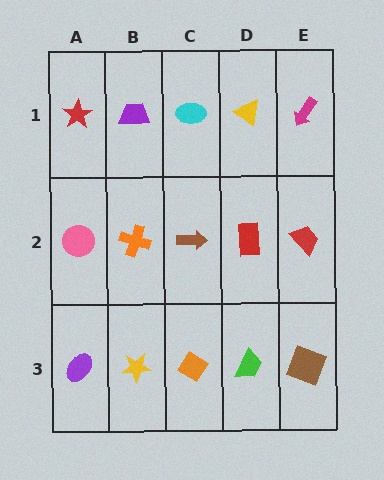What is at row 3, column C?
An orange diamond.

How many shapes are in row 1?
5 shapes.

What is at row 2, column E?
A red trapezoid.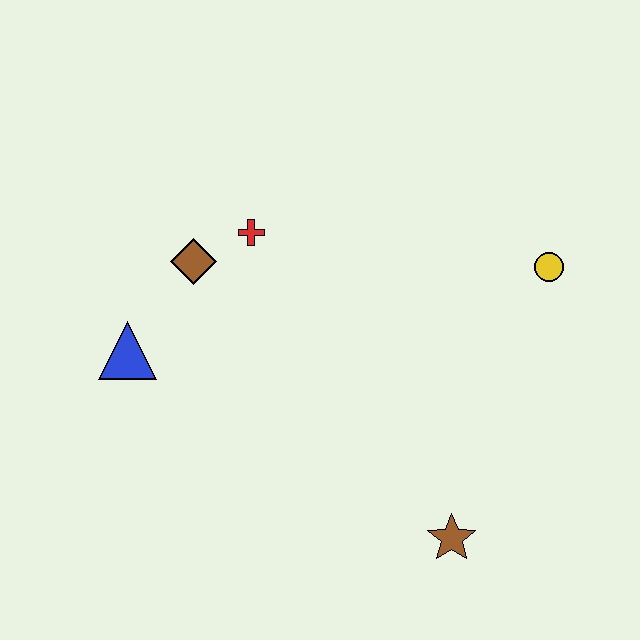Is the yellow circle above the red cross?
No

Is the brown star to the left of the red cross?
No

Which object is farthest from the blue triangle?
The yellow circle is farthest from the blue triangle.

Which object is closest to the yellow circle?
The brown star is closest to the yellow circle.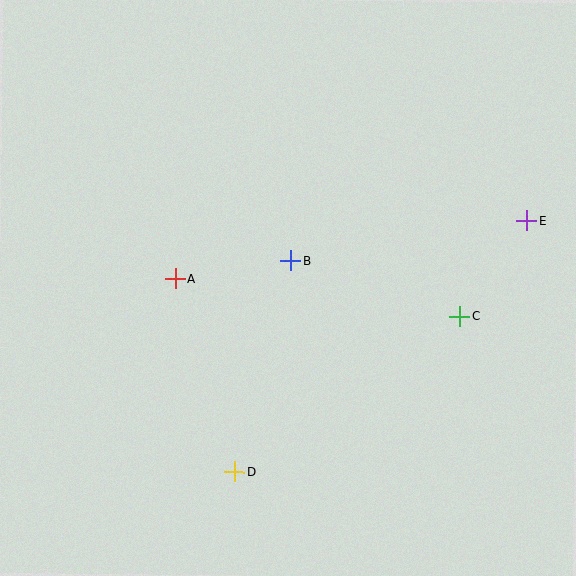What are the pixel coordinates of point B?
Point B is at (291, 261).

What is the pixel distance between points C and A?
The distance between C and A is 286 pixels.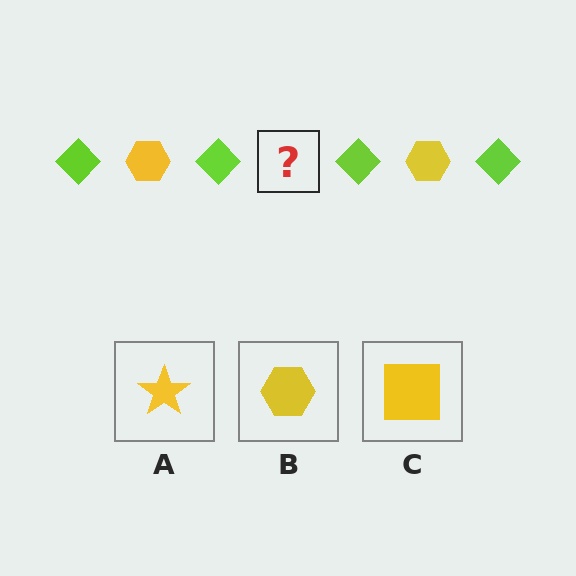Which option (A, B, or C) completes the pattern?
B.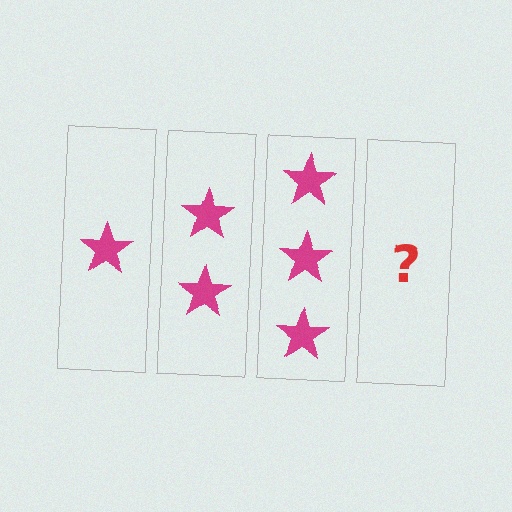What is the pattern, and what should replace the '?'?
The pattern is that each step adds one more star. The '?' should be 4 stars.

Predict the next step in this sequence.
The next step is 4 stars.